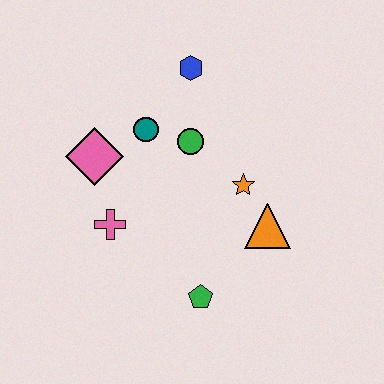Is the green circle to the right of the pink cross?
Yes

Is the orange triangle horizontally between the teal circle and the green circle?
No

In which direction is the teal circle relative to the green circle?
The teal circle is to the left of the green circle.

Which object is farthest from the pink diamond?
The orange triangle is farthest from the pink diamond.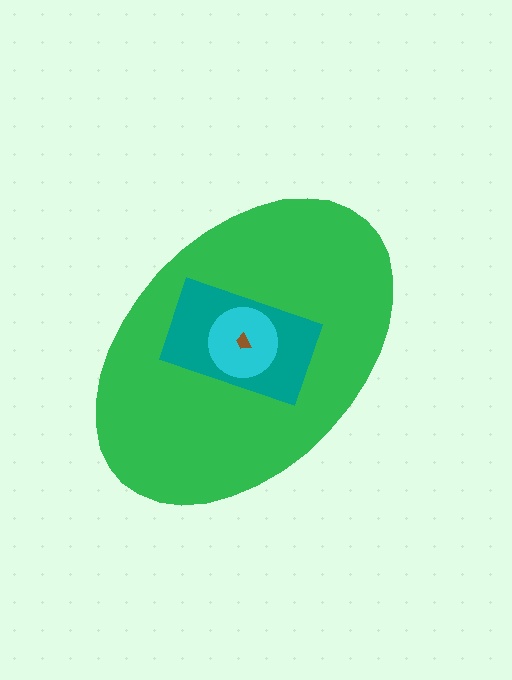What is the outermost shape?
The green ellipse.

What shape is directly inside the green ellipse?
The teal rectangle.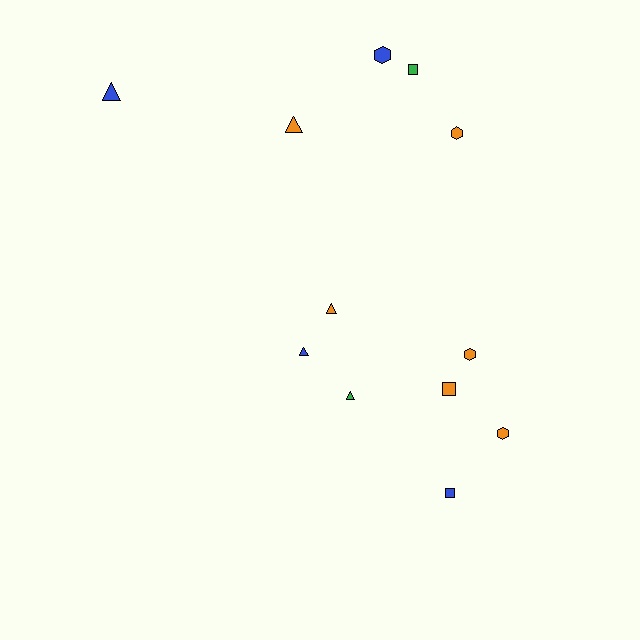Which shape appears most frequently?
Triangle, with 5 objects.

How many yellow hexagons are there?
There are no yellow hexagons.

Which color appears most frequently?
Orange, with 6 objects.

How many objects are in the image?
There are 12 objects.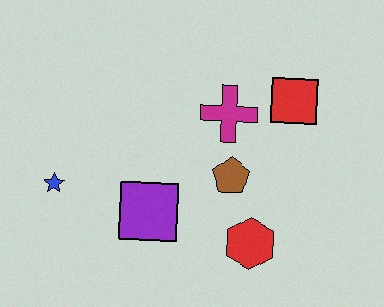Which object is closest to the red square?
The magenta cross is closest to the red square.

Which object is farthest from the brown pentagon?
The blue star is farthest from the brown pentagon.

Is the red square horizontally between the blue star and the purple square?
No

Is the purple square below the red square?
Yes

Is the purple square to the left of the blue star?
No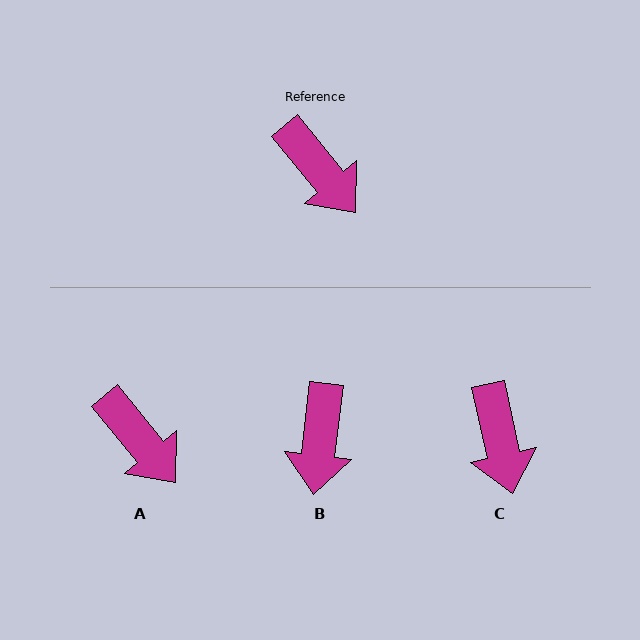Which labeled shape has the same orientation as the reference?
A.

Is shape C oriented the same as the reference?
No, it is off by about 27 degrees.